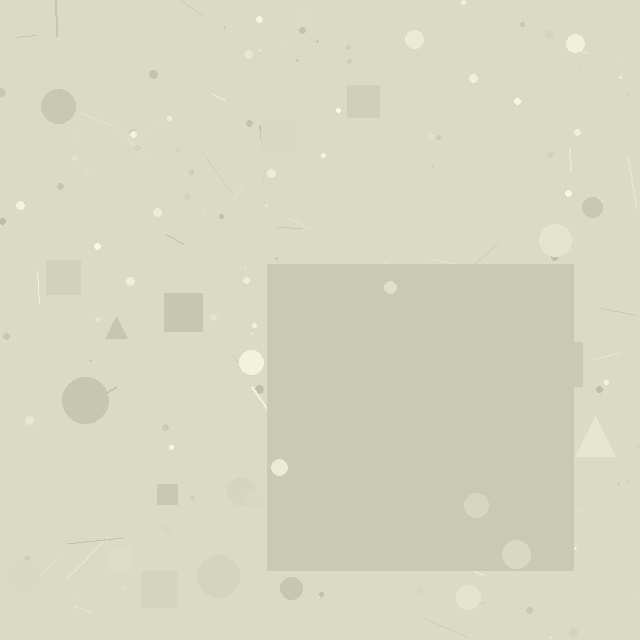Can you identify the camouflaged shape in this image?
The camouflaged shape is a square.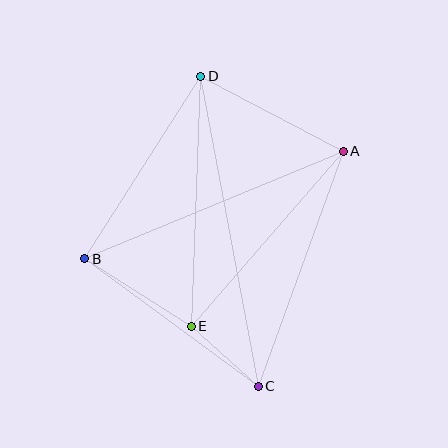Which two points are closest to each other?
Points C and E are closest to each other.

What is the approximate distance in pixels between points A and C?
The distance between A and C is approximately 250 pixels.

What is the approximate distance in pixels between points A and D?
The distance between A and D is approximately 161 pixels.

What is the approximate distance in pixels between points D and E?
The distance between D and E is approximately 250 pixels.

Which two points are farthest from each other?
Points C and D are farthest from each other.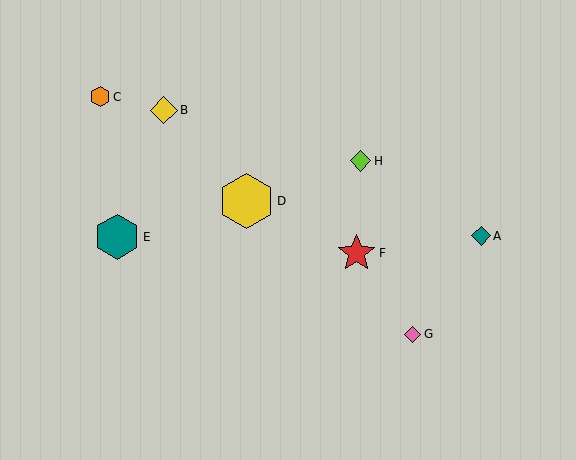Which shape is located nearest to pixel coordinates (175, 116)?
The yellow diamond (labeled B) at (164, 110) is nearest to that location.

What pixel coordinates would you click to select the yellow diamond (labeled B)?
Click at (164, 110) to select the yellow diamond B.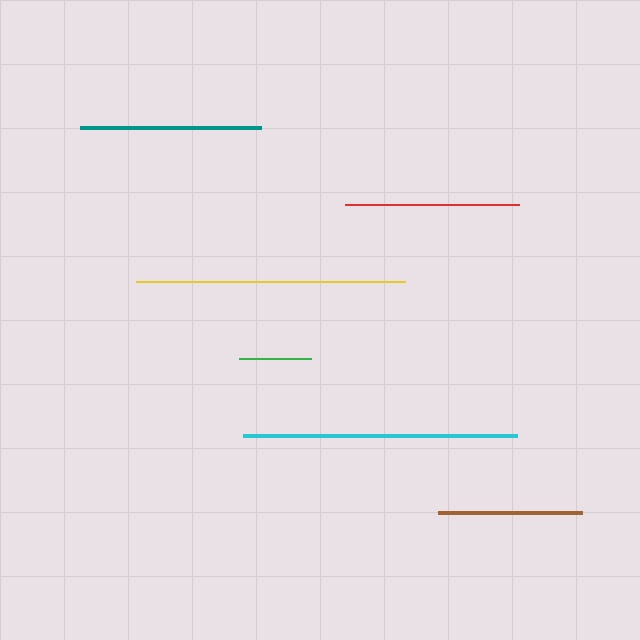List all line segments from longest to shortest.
From longest to shortest: cyan, yellow, teal, red, brown, green.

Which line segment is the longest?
The cyan line is the longest at approximately 275 pixels.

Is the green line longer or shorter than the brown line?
The brown line is longer than the green line.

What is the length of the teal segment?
The teal segment is approximately 180 pixels long.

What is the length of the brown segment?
The brown segment is approximately 144 pixels long.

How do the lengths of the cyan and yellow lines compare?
The cyan and yellow lines are approximately the same length.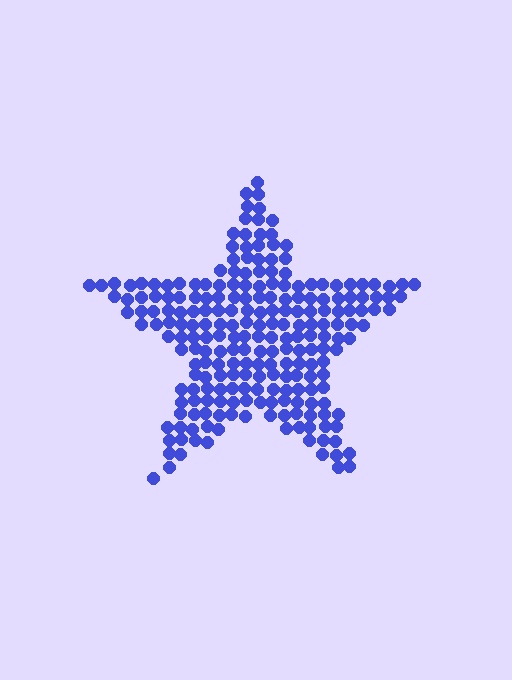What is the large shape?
The large shape is a star.